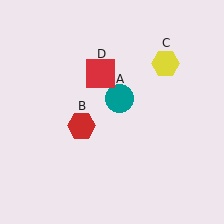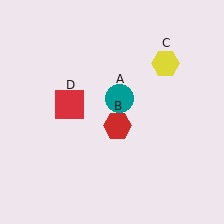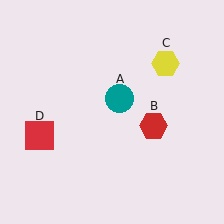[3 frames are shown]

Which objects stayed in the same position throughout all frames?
Teal circle (object A) and yellow hexagon (object C) remained stationary.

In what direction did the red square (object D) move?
The red square (object D) moved down and to the left.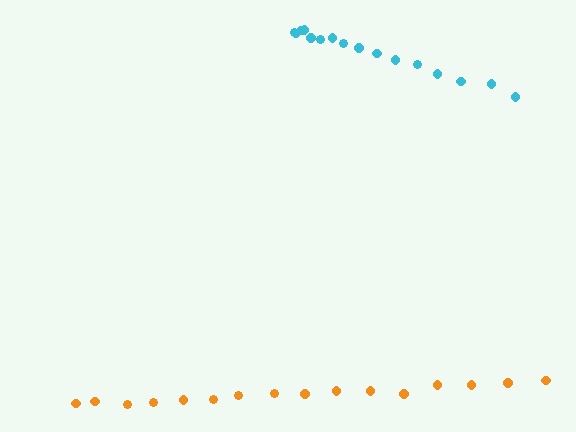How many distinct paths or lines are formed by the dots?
There are 2 distinct paths.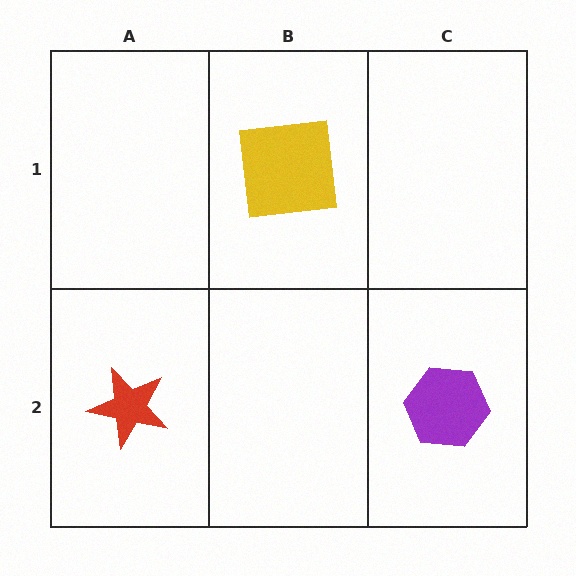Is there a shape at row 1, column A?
No, that cell is empty.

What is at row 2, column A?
A red star.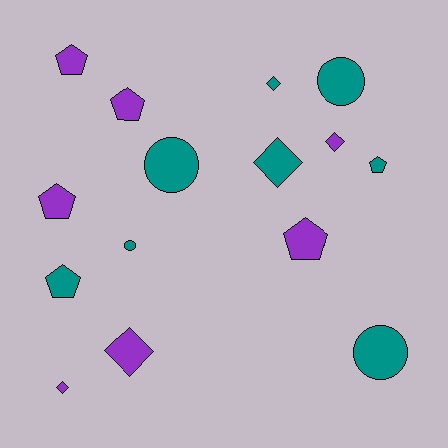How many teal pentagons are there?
There are 2 teal pentagons.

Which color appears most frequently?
Teal, with 8 objects.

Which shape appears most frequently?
Pentagon, with 6 objects.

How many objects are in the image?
There are 15 objects.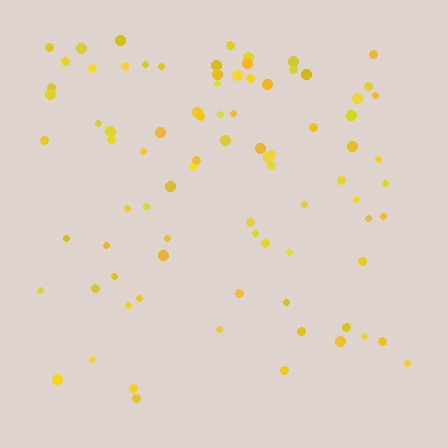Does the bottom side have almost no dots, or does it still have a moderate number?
Still a moderate number, just noticeably fewer than the top.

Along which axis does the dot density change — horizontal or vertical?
Vertical.